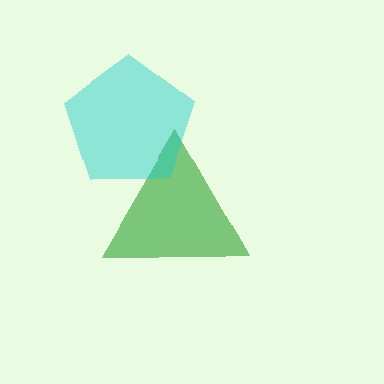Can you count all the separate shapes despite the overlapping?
Yes, there are 2 separate shapes.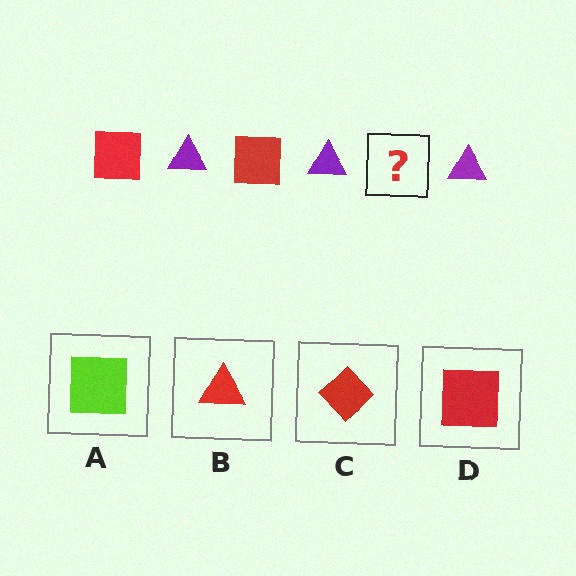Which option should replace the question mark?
Option D.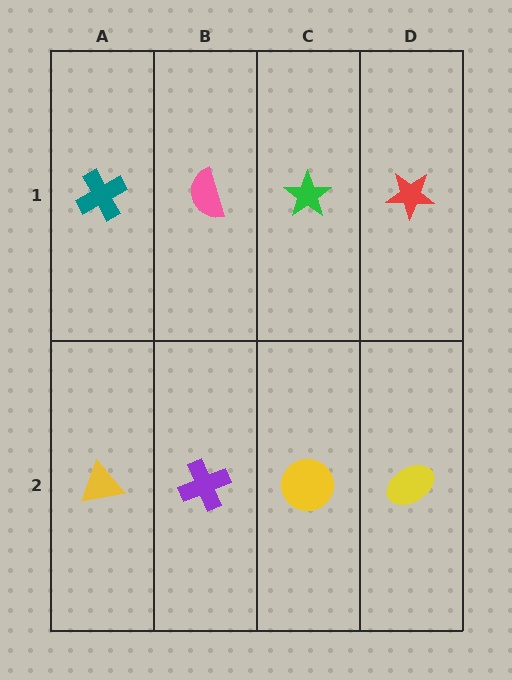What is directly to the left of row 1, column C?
A pink semicircle.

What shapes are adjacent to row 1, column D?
A yellow ellipse (row 2, column D), a green star (row 1, column C).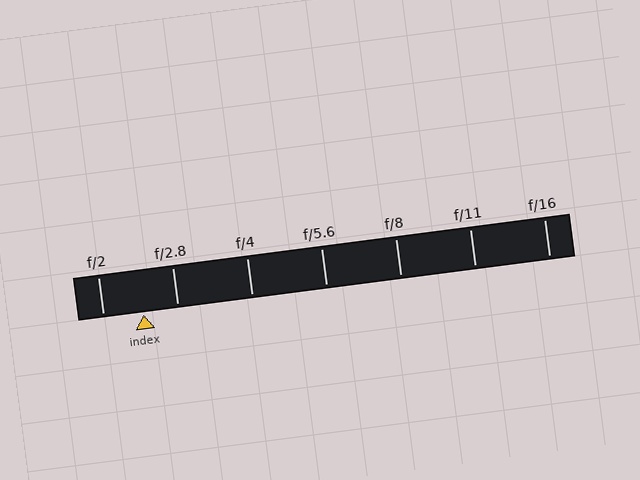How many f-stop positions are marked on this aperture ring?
There are 7 f-stop positions marked.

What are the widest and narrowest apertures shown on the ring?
The widest aperture shown is f/2 and the narrowest is f/16.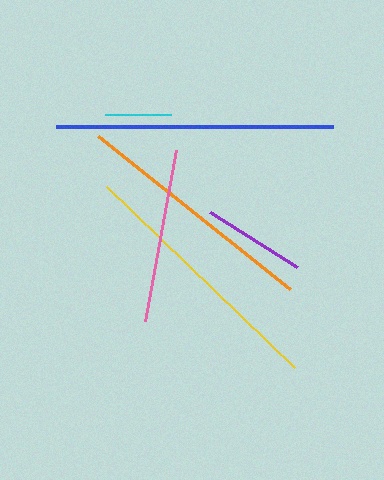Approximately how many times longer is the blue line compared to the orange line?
The blue line is approximately 1.1 times the length of the orange line.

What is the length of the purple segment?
The purple segment is approximately 103 pixels long.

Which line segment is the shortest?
The cyan line is the shortest at approximately 66 pixels.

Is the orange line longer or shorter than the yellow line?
The yellow line is longer than the orange line.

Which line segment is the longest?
The blue line is the longest at approximately 277 pixels.